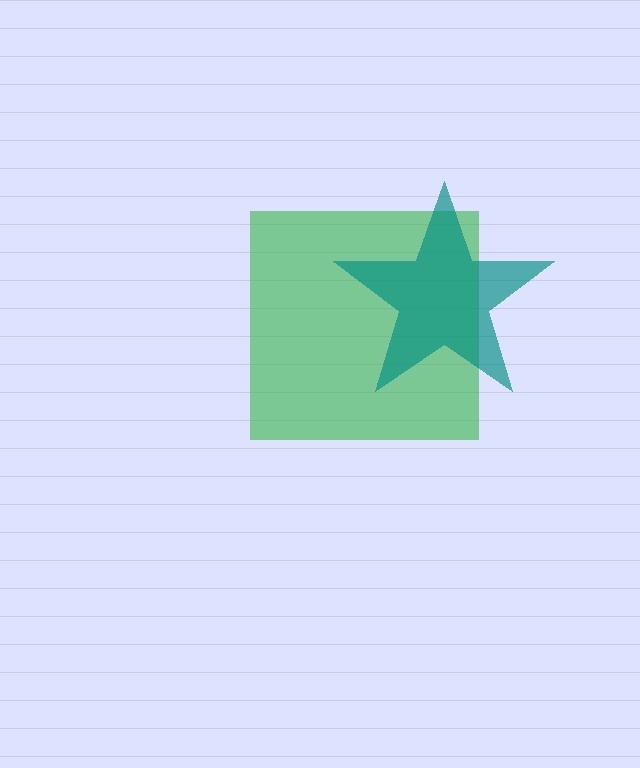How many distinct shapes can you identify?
There are 2 distinct shapes: a green square, a teal star.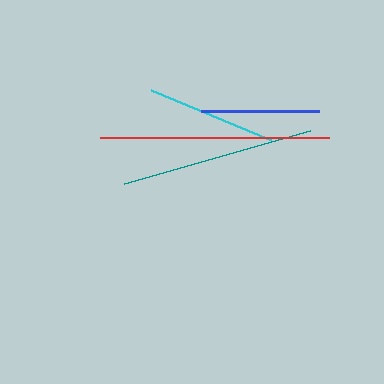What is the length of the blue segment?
The blue segment is approximately 118 pixels long.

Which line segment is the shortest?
The blue line is the shortest at approximately 118 pixels.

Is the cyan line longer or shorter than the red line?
The red line is longer than the cyan line.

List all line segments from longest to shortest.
From longest to shortest: red, teal, cyan, blue.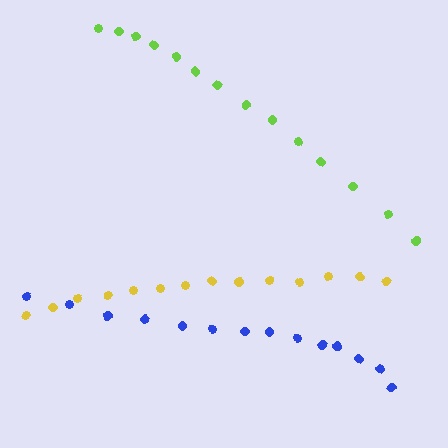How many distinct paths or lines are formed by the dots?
There are 3 distinct paths.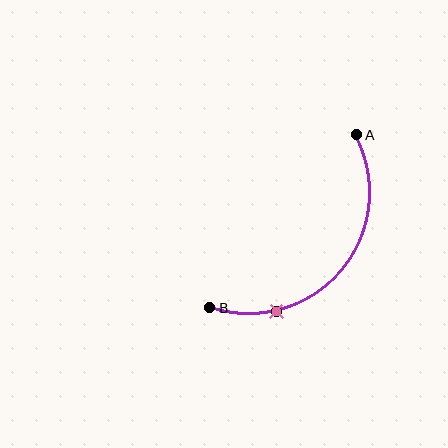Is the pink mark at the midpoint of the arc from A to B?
No. The pink mark lies on the arc but is closer to endpoint B. The arc midpoint would be at the point on the curve equidistant along the arc from both A and B.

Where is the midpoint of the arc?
The arc midpoint is the point on the curve farthest from the straight line joining A and B. It sits below and to the right of that line.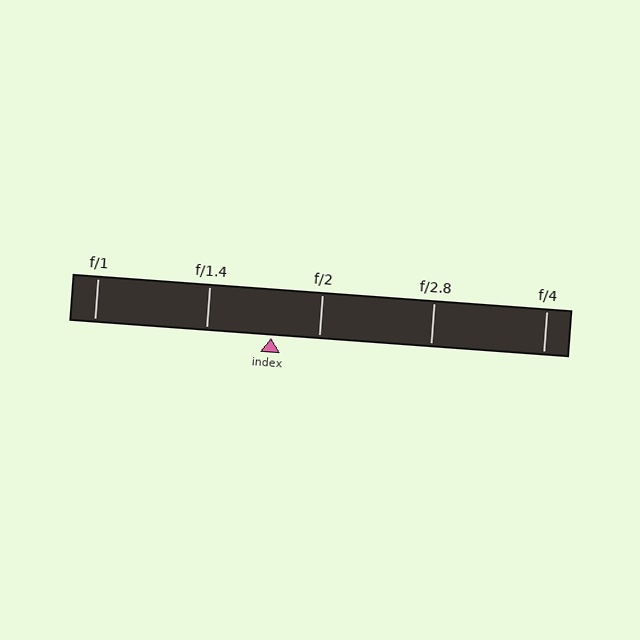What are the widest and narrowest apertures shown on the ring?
The widest aperture shown is f/1 and the narrowest is f/4.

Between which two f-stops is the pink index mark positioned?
The index mark is between f/1.4 and f/2.